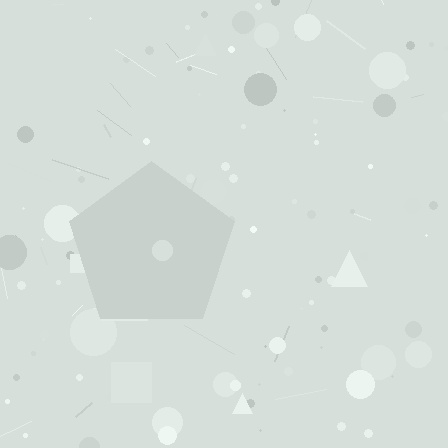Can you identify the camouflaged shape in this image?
The camouflaged shape is a pentagon.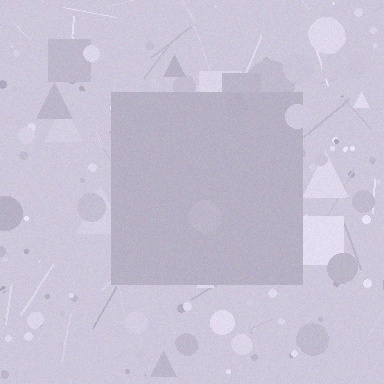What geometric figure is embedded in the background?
A square is embedded in the background.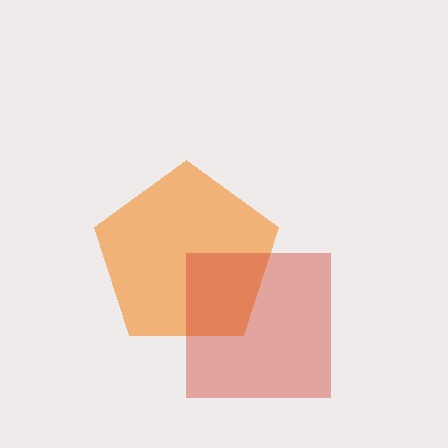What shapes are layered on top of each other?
The layered shapes are: an orange pentagon, a red square.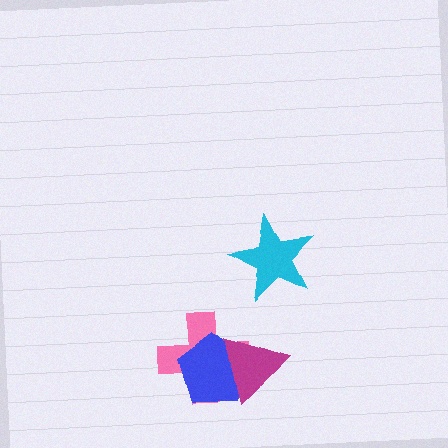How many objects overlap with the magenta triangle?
2 objects overlap with the magenta triangle.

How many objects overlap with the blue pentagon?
2 objects overlap with the blue pentagon.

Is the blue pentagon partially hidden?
Yes, it is partially covered by another shape.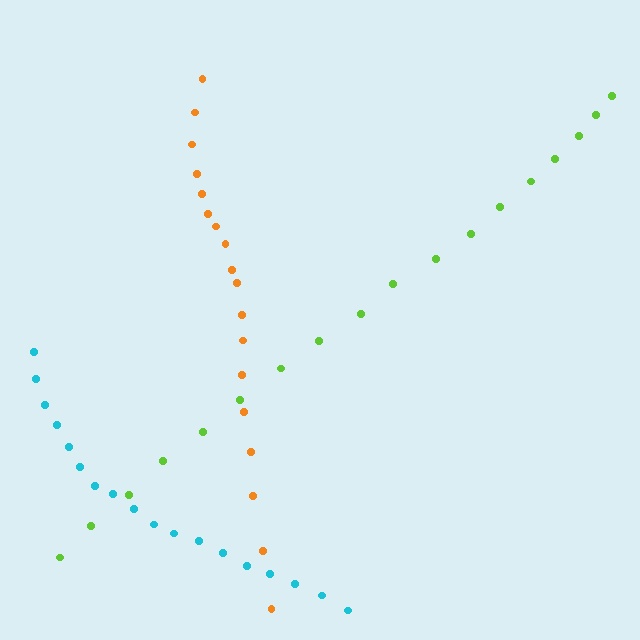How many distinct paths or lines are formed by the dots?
There are 3 distinct paths.